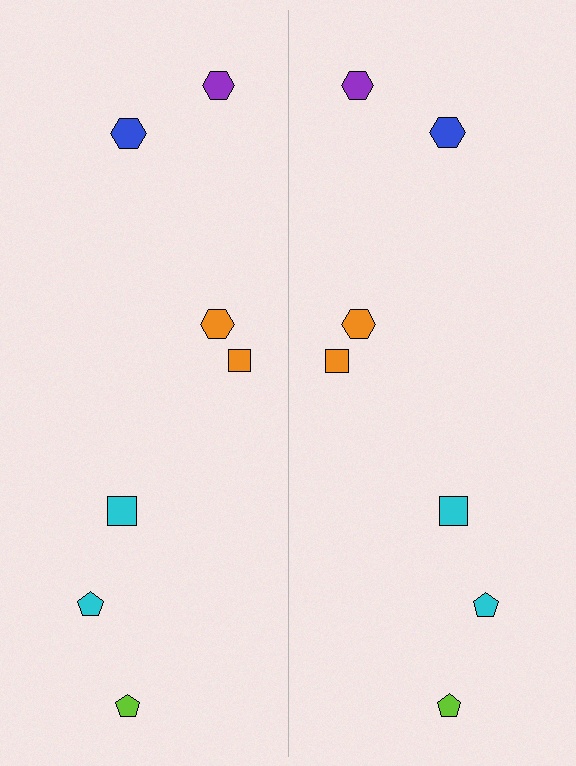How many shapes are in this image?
There are 14 shapes in this image.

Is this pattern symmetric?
Yes, this pattern has bilateral (reflection) symmetry.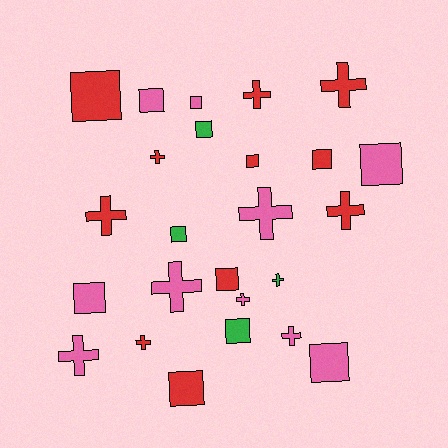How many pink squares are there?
There are 5 pink squares.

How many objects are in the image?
There are 25 objects.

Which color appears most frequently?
Red, with 11 objects.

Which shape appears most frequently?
Square, with 13 objects.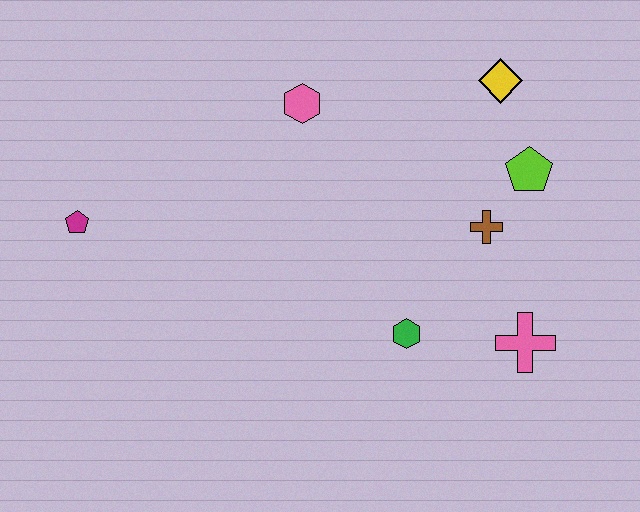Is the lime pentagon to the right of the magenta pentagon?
Yes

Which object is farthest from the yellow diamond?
The magenta pentagon is farthest from the yellow diamond.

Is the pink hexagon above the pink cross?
Yes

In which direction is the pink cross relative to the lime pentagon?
The pink cross is below the lime pentagon.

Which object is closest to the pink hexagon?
The yellow diamond is closest to the pink hexagon.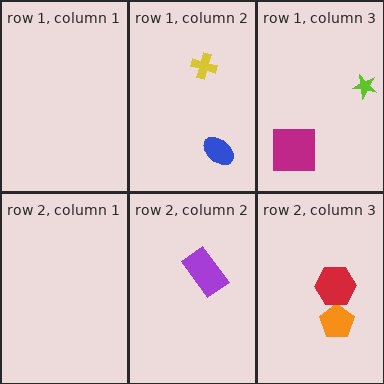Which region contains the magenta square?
The row 1, column 3 region.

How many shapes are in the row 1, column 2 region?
2.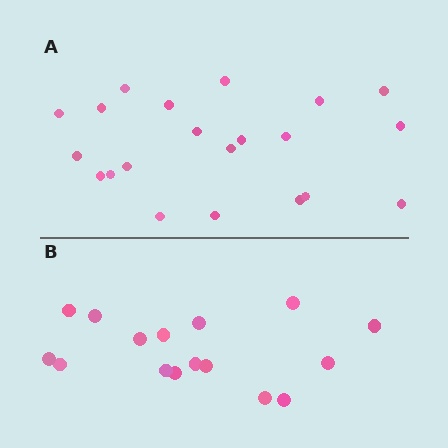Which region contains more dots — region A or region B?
Region A (the top region) has more dots.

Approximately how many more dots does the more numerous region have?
Region A has about 5 more dots than region B.